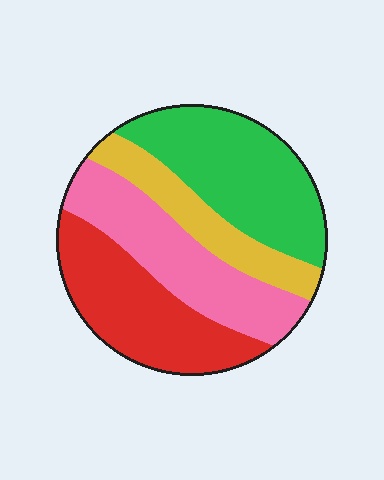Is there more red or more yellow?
Red.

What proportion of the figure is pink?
Pink takes up about one quarter (1/4) of the figure.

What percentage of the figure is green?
Green takes up about one third (1/3) of the figure.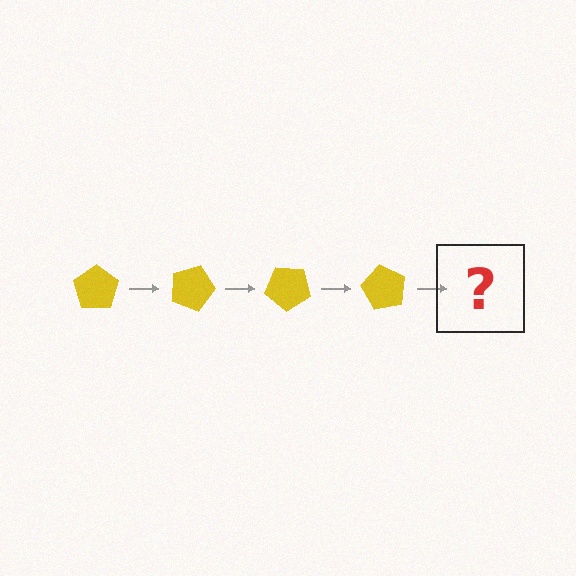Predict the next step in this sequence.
The next step is a yellow pentagon rotated 80 degrees.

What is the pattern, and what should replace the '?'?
The pattern is that the pentagon rotates 20 degrees each step. The '?' should be a yellow pentagon rotated 80 degrees.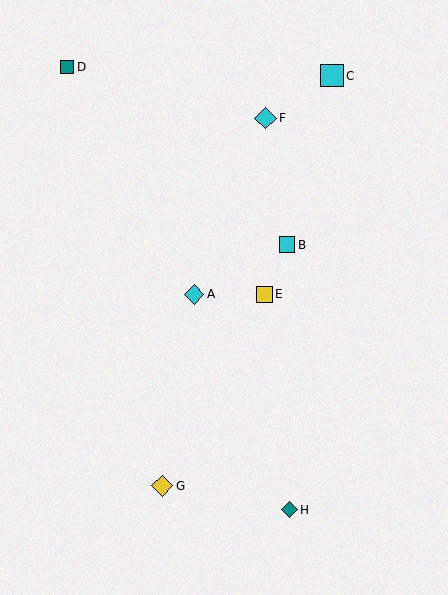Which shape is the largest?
The cyan square (labeled C) is the largest.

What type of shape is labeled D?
Shape D is a teal square.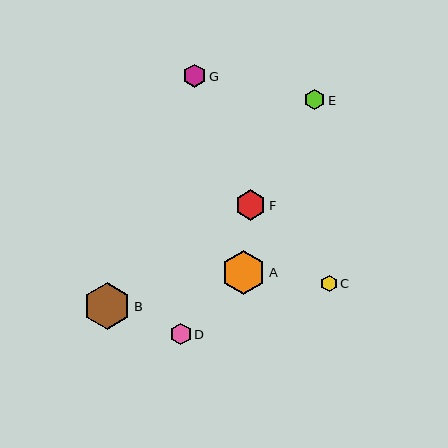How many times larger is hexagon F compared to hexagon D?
Hexagon F is approximately 1.5 times the size of hexagon D.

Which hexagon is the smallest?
Hexagon C is the smallest with a size of approximately 17 pixels.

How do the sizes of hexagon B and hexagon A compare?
Hexagon B and hexagon A are approximately the same size.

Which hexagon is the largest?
Hexagon B is the largest with a size of approximately 47 pixels.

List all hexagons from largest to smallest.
From largest to smallest: B, A, F, G, E, D, C.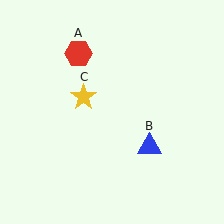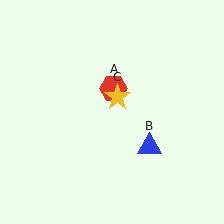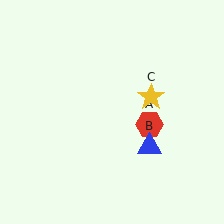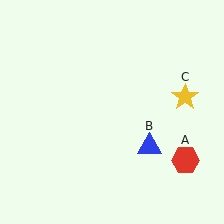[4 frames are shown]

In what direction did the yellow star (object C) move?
The yellow star (object C) moved right.